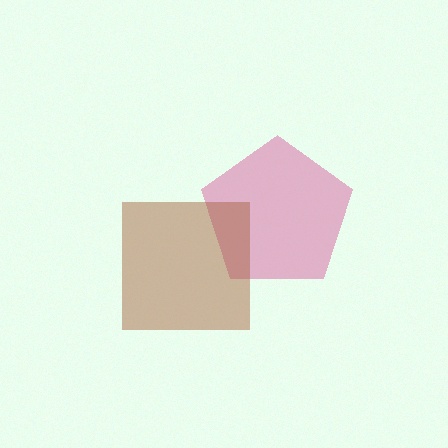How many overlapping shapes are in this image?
There are 2 overlapping shapes in the image.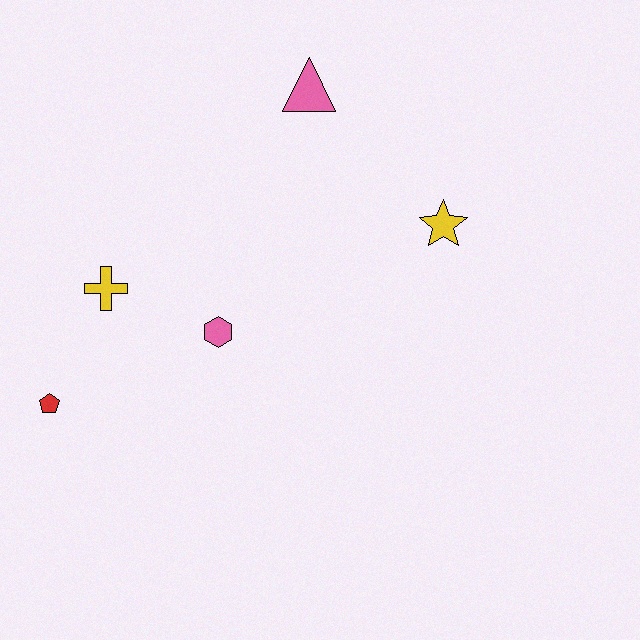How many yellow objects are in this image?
There are 2 yellow objects.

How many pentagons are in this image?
There is 1 pentagon.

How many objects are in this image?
There are 5 objects.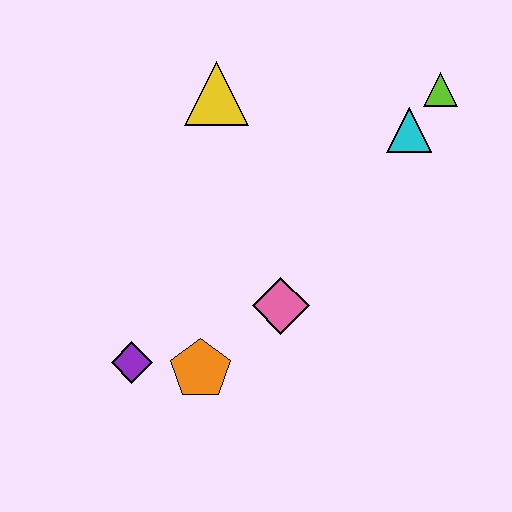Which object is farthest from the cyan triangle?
The purple diamond is farthest from the cyan triangle.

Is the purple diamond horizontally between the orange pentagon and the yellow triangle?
No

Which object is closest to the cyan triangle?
The lime triangle is closest to the cyan triangle.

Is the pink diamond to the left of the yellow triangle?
No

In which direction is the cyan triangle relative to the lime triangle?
The cyan triangle is below the lime triangle.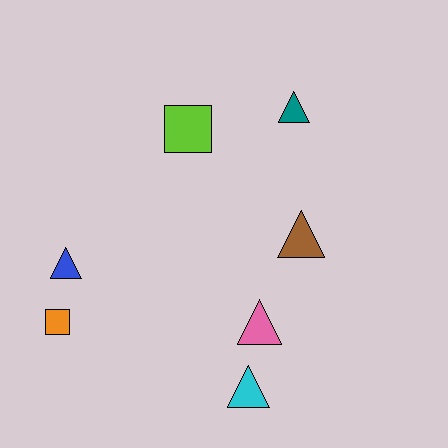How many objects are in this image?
There are 7 objects.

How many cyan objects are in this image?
There is 1 cyan object.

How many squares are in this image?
There are 2 squares.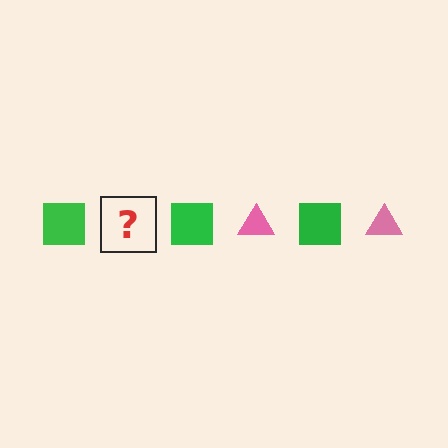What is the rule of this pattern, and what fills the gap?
The rule is that the pattern alternates between green square and pink triangle. The gap should be filled with a pink triangle.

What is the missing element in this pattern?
The missing element is a pink triangle.